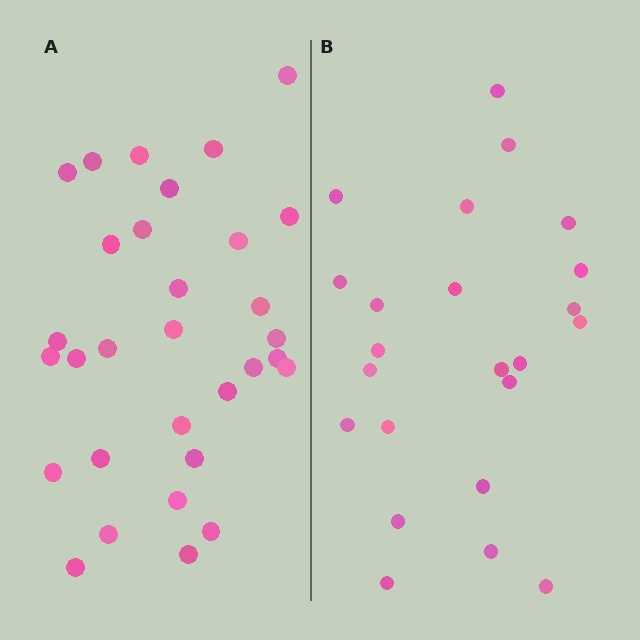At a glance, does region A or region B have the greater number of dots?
Region A (the left region) has more dots.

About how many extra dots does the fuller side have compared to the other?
Region A has roughly 8 or so more dots than region B.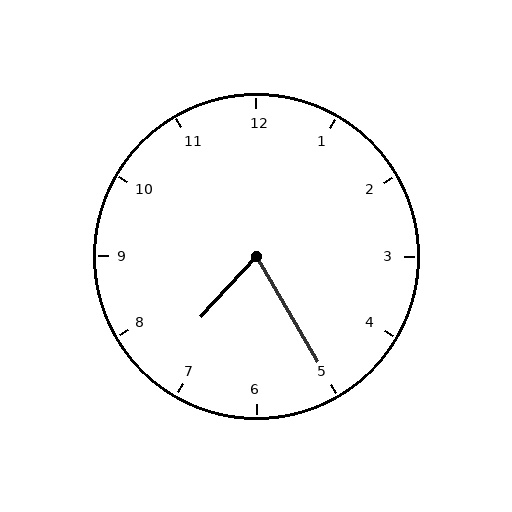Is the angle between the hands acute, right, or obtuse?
It is acute.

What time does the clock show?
7:25.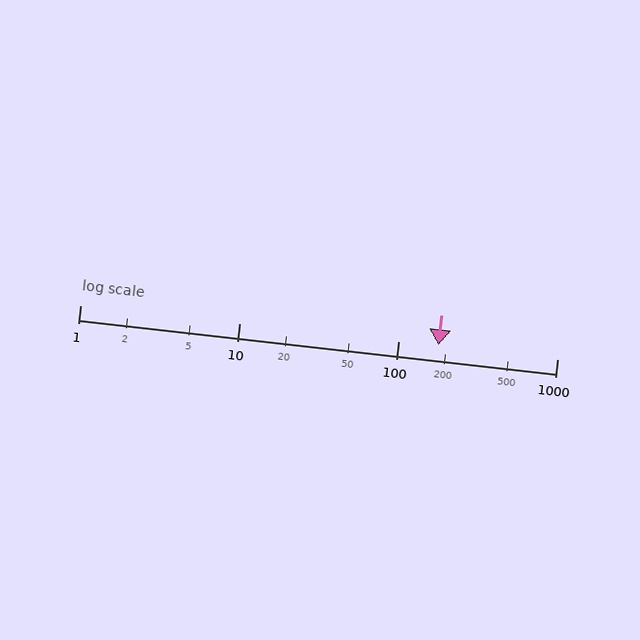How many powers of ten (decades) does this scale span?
The scale spans 3 decades, from 1 to 1000.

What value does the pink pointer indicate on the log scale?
The pointer indicates approximately 180.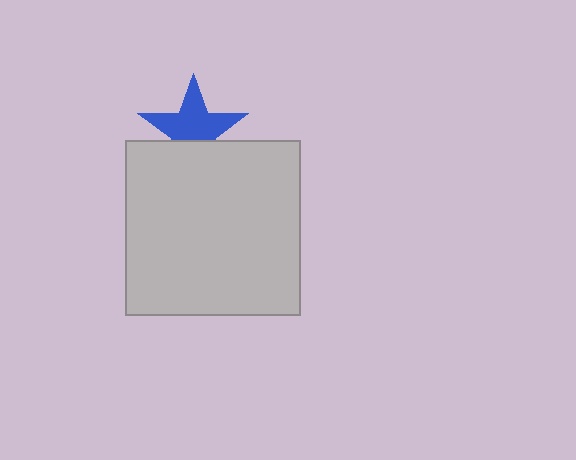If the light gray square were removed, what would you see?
You would see the complete blue star.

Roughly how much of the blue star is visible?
About half of it is visible (roughly 65%).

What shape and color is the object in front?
The object in front is a light gray square.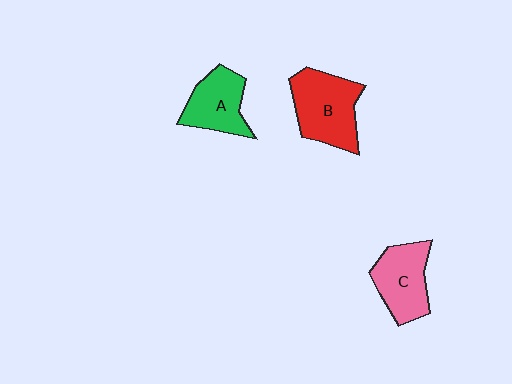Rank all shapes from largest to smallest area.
From largest to smallest: B (red), C (pink), A (green).